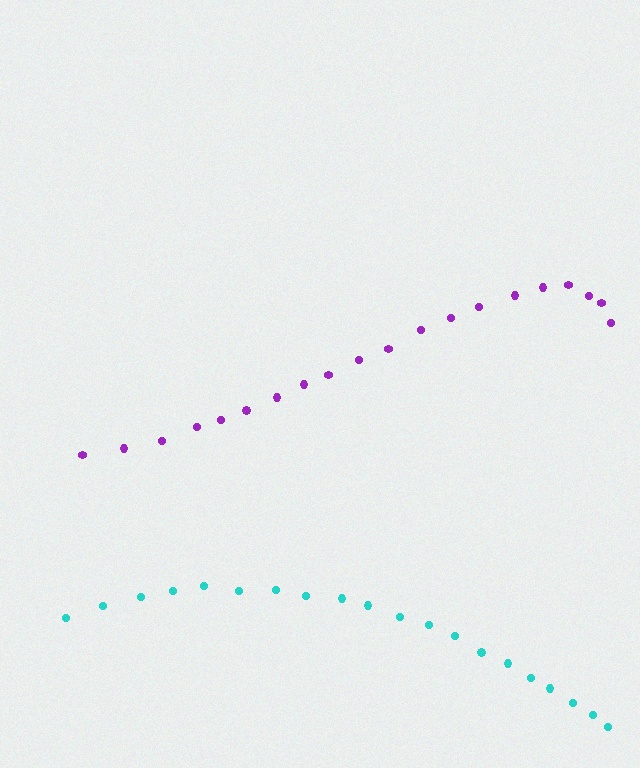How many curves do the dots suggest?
There are 2 distinct paths.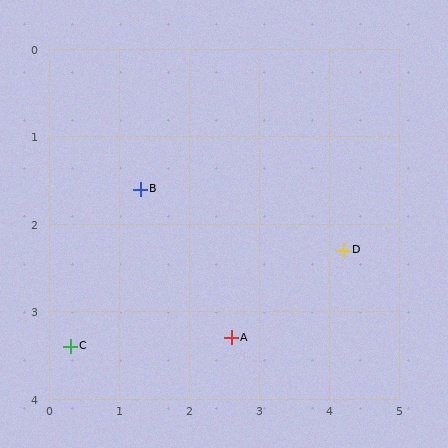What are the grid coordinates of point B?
Point B is at approximately (1.3, 1.6).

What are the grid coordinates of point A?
Point A is at approximately (2.6, 3.3).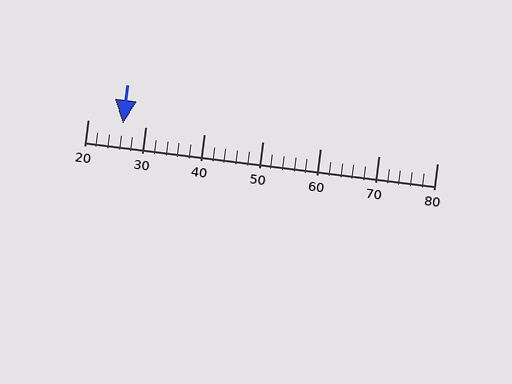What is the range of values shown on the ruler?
The ruler shows values from 20 to 80.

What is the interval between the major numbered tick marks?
The major tick marks are spaced 10 units apart.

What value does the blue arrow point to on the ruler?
The blue arrow points to approximately 26.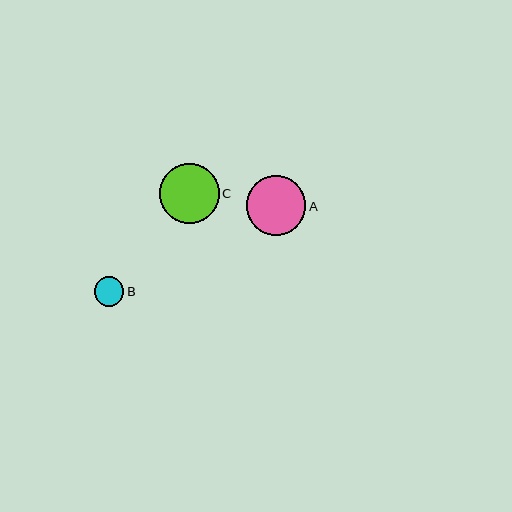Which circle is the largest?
Circle C is the largest with a size of approximately 60 pixels.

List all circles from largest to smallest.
From largest to smallest: C, A, B.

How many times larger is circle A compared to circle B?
Circle A is approximately 2.0 times the size of circle B.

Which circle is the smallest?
Circle B is the smallest with a size of approximately 30 pixels.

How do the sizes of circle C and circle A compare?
Circle C and circle A are approximately the same size.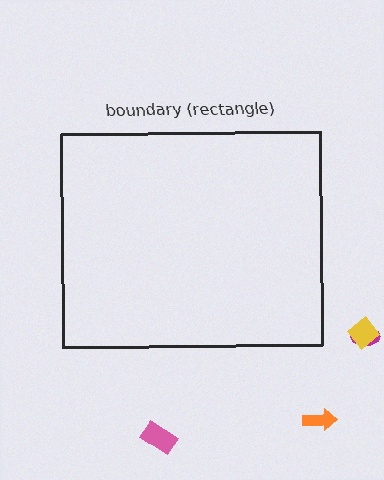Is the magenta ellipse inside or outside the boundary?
Outside.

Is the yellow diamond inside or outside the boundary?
Outside.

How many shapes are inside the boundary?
0 inside, 4 outside.